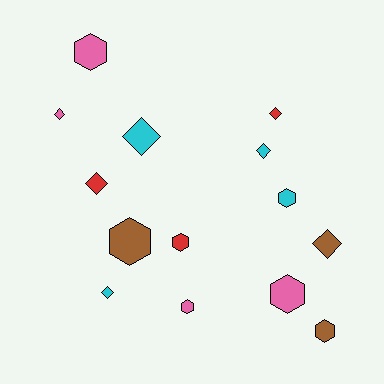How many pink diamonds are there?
There is 1 pink diamond.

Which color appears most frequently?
Pink, with 4 objects.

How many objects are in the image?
There are 14 objects.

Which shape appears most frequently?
Hexagon, with 7 objects.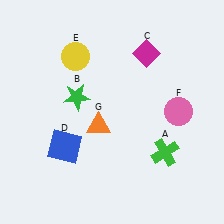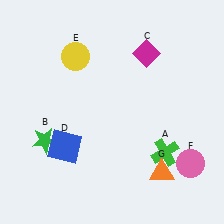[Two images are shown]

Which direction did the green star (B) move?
The green star (B) moved down.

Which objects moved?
The objects that moved are: the green star (B), the pink circle (F), the orange triangle (G).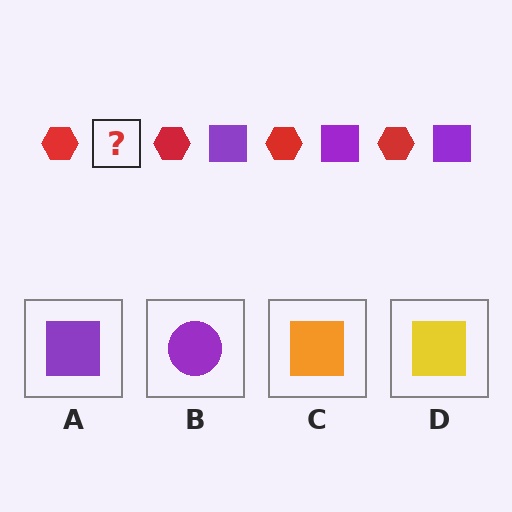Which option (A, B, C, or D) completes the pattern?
A.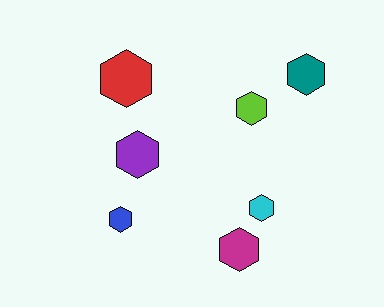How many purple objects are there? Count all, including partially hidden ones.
There is 1 purple object.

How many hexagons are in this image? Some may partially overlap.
There are 7 hexagons.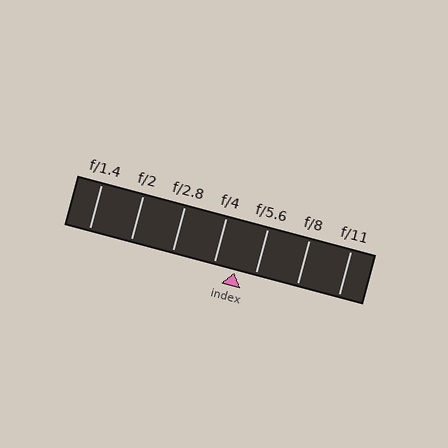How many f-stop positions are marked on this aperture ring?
There are 7 f-stop positions marked.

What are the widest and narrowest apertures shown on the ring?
The widest aperture shown is f/1.4 and the narrowest is f/11.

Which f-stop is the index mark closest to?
The index mark is closest to f/5.6.